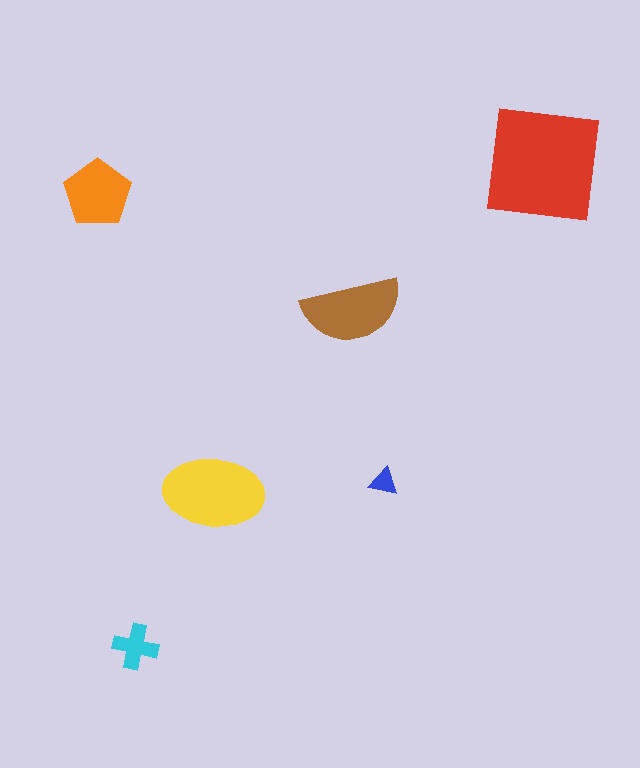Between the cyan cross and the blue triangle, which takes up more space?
The cyan cross.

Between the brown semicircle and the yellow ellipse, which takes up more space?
The yellow ellipse.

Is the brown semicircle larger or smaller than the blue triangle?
Larger.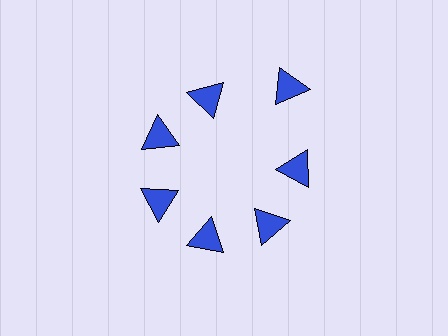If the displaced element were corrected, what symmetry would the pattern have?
It would have 7-fold rotational symmetry — the pattern would map onto itself every 51 degrees.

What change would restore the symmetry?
The symmetry would be restored by moving it inward, back onto the ring so that all 7 triangles sit at equal angles and equal distance from the center.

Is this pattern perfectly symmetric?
No. The 7 blue triangles are arranged in a ring, but one element near the 1 o'clock position is pushed outward from the center, breaking the 7-fold rotational symmetry.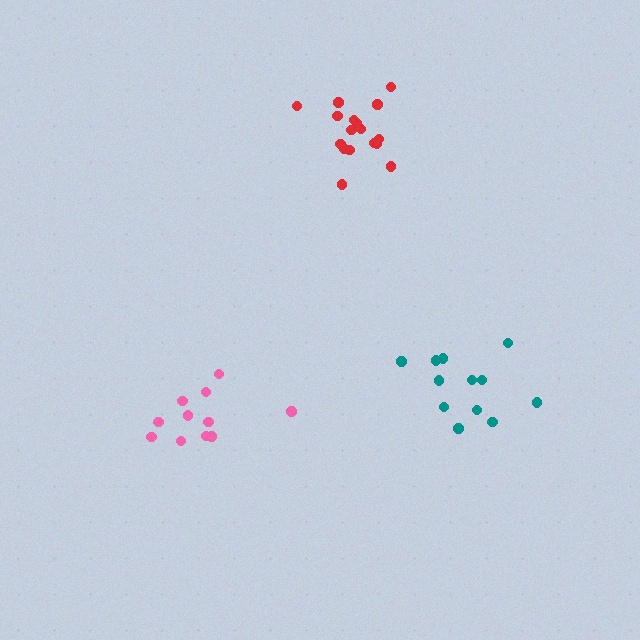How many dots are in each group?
Group 1: 12 dots, Group 2: 12 dots, Group 3: 17 dots (41 total).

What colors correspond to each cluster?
The clusters are colored: pink, teal, red.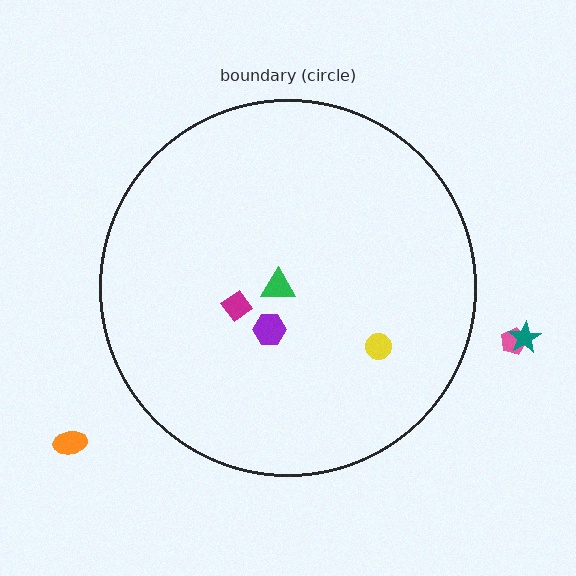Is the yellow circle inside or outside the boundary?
Inside.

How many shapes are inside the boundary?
4 inside, 3 outside.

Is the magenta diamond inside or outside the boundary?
Inside.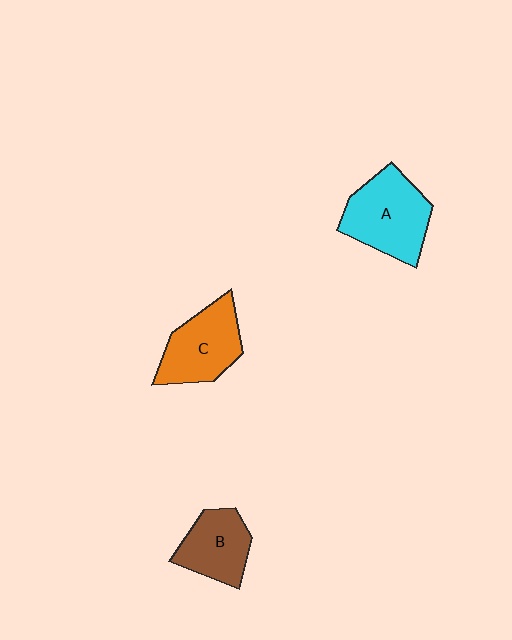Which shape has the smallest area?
Shape B (brown).